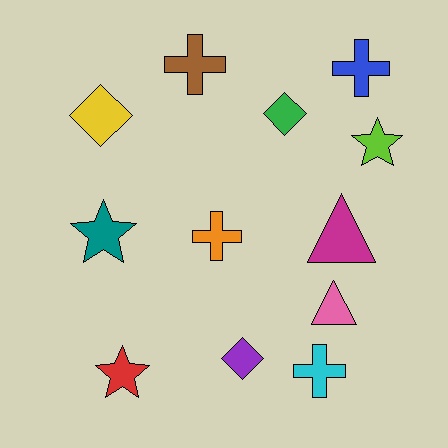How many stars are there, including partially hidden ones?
There are 3 stars.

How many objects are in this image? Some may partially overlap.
There are 12 objects.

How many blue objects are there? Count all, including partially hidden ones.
There is 1 blue object.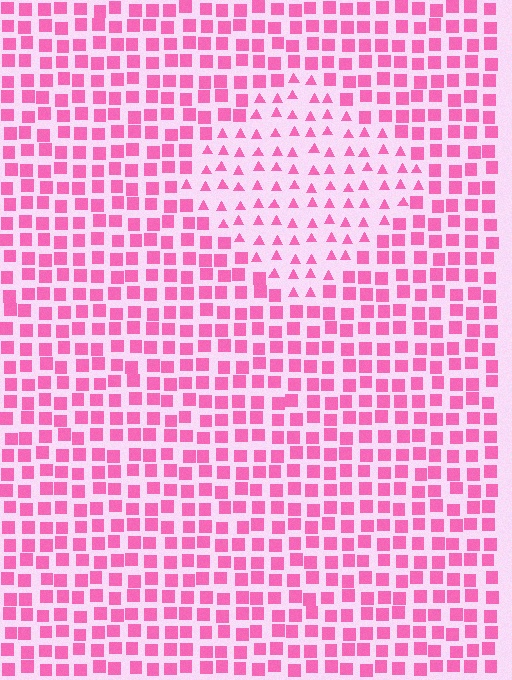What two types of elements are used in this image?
The image uses triangles inside the diamond region and squares outside it.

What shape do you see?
I see a diamond.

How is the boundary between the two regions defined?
The boundary is defined by a change in element shape: triangles inside vs. squares outside. All elements share the same color and spacing.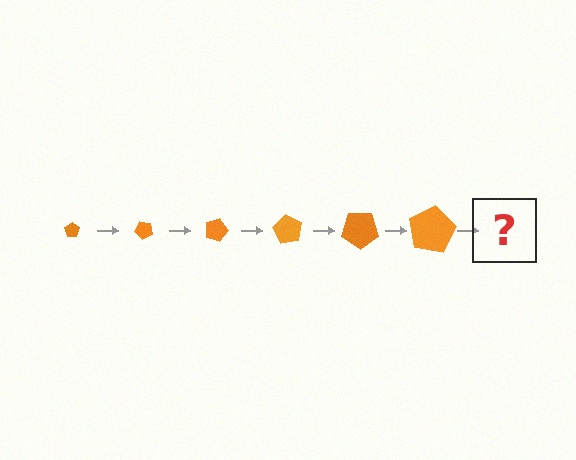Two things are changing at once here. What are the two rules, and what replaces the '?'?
The two rules are that the pentagon grows larger each step and it rotates 45 degrees each step. The '?' should be a pentagon, larger than the previous one and rotated 270 degrees from the start.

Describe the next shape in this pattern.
It should be a pentagon, larger than the previous one and rotated 270 degrees from the start.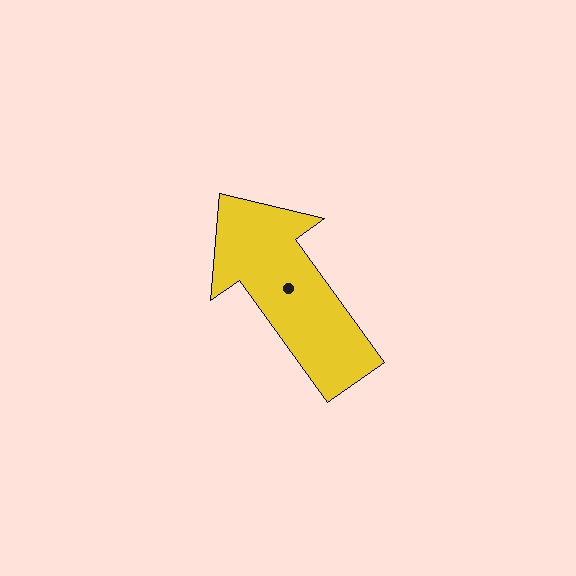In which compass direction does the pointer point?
Northwest.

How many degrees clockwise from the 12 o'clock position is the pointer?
Approximately 324 degrees.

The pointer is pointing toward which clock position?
Roughly 11 o'clock.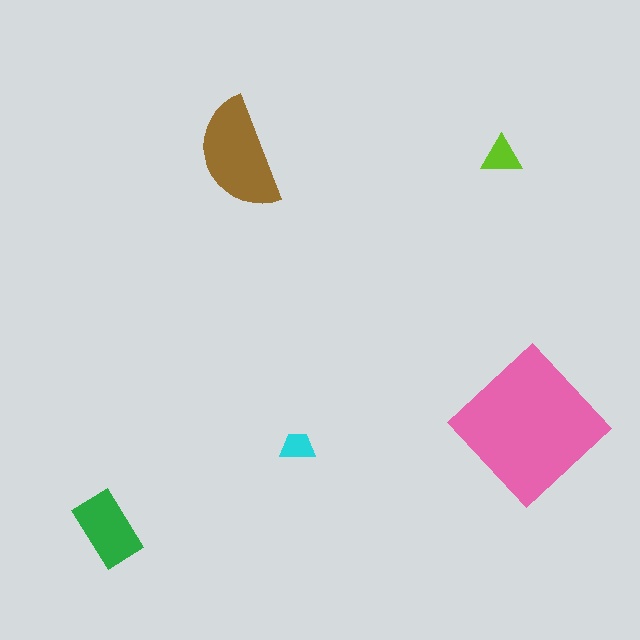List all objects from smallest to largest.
The cyan trapezoid, the lime triangle, the green rectangle, the brown semicircle, the pink diamond.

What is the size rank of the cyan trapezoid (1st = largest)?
5th.